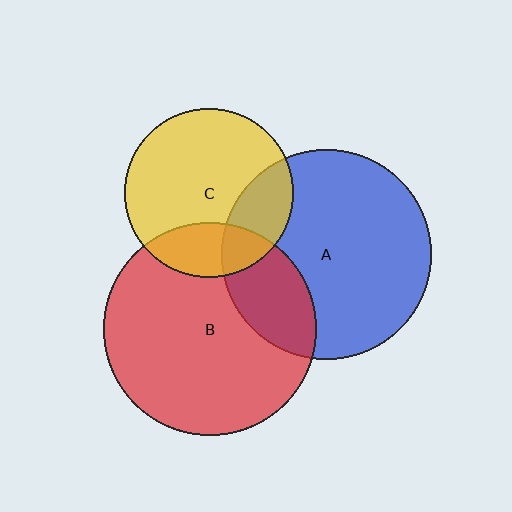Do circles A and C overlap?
Yes.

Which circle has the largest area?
Circle B (red).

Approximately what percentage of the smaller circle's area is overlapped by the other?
Approximately 25%.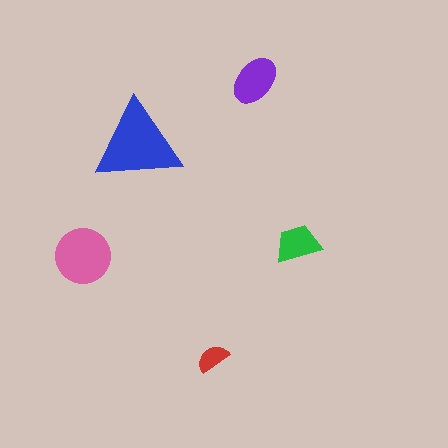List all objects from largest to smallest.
The blue triangle, the pink circle, the purple ellipse, the green trapezoid, the red semicircle.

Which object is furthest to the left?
The pink circle is leftmost.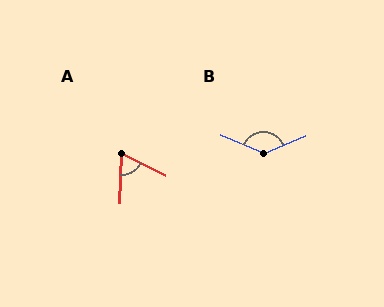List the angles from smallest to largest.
A (65°), B (134°).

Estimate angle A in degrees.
Approximately 65 degrees.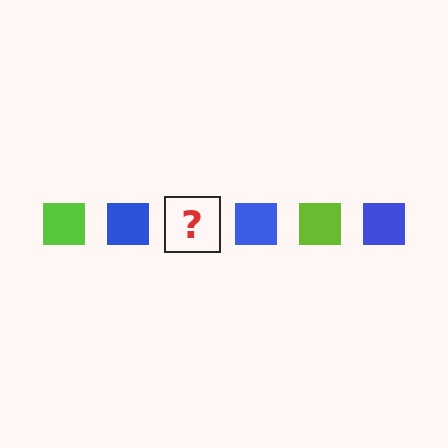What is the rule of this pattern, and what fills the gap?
The rule is that the pattern cycles through lime, blue squares. The gap should be filled with a lime square.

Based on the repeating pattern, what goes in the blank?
The blank should be a lime square.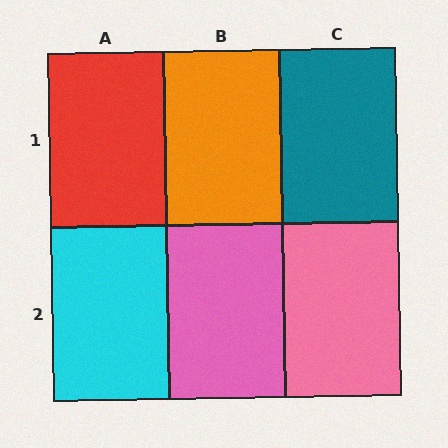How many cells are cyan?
1 cell is cyan.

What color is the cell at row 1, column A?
Red.